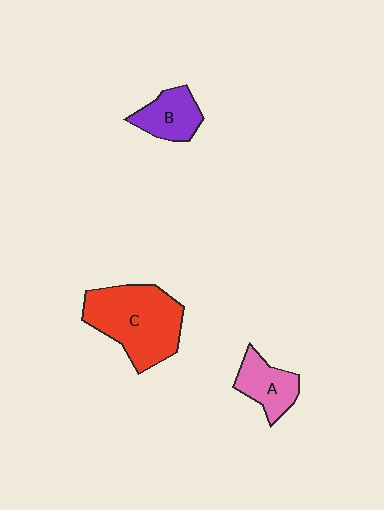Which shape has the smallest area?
Shape B (purple).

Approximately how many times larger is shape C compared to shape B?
Approximately 2.2 times.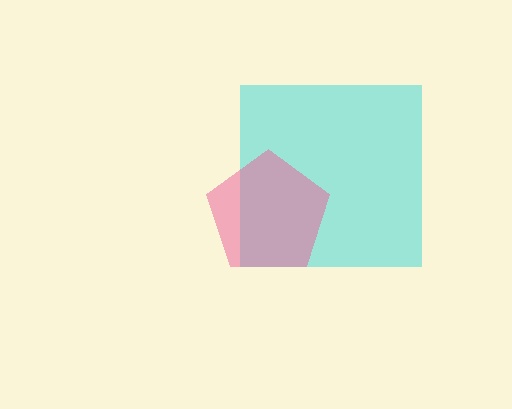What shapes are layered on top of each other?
The layered shapes are: a cyan square, a pink pentagon.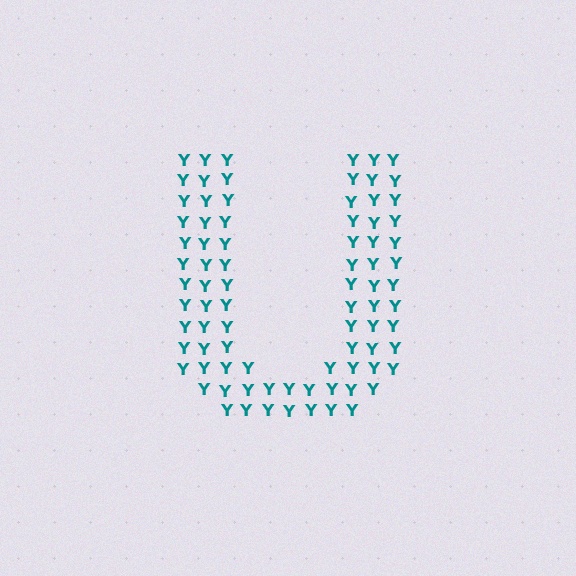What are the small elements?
The small elements are letter Y's.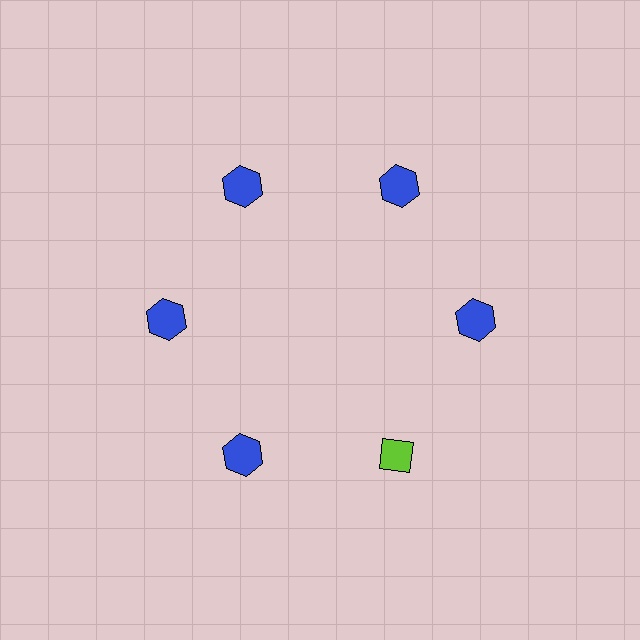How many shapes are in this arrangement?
There are 6 shapes arranged in a ring pattern.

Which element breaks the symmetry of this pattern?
The lime diamond at roughly the 5 o'clock position breaks the symmetry. All other shapes are blue hexagons.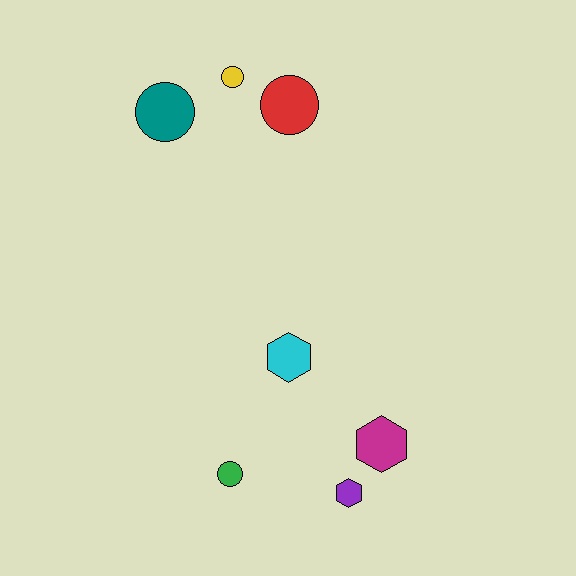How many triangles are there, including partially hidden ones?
There are no triangles.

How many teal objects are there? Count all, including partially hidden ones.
There is 1 teal object.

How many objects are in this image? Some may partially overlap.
There are 7 objects.